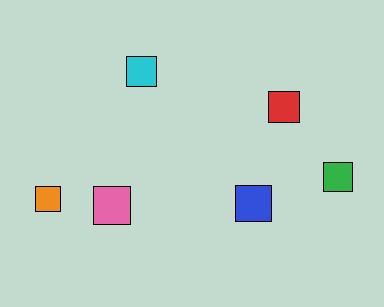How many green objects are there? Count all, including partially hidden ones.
There is 1 green object.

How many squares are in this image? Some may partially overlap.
There are 6 squares.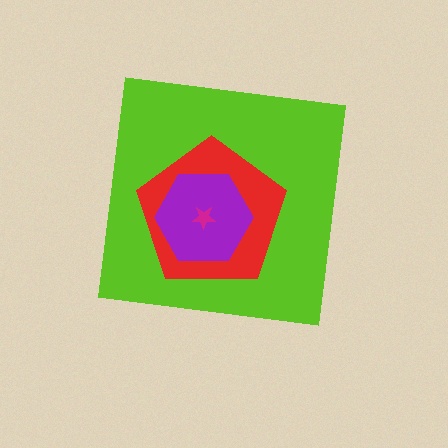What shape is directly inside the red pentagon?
The purple hexagon.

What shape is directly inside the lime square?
The red pentagon.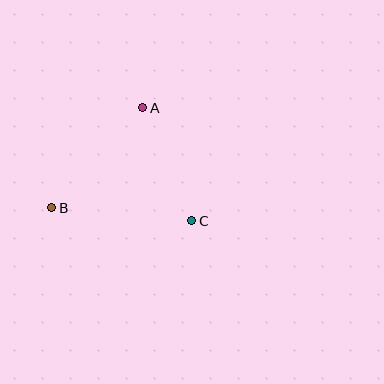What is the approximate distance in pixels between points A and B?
The distance between A and B is approximately 135 pixels.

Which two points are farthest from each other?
Points B and C are farthest from each other.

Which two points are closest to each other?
Points A and C are closest to each other.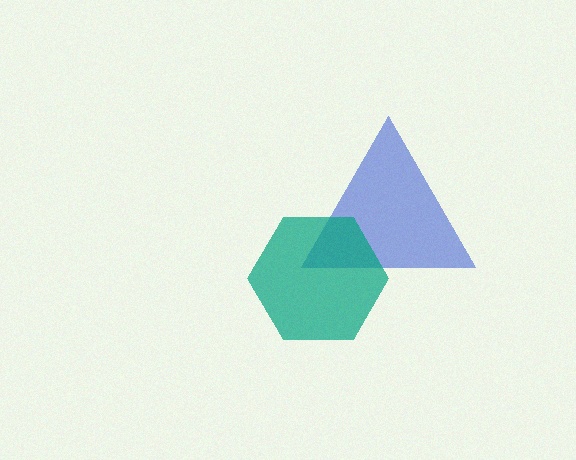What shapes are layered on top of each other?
The layered shapes are: a blue triangle, a teal hexagon.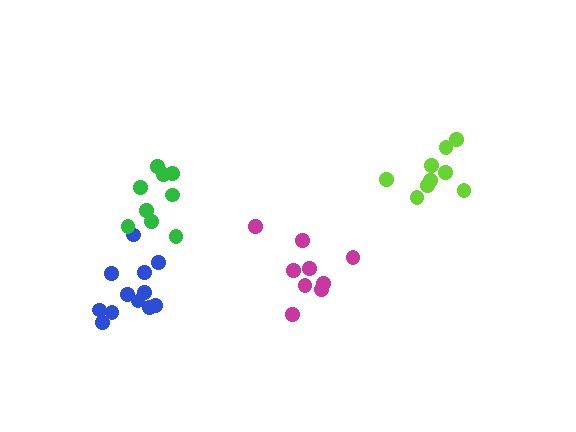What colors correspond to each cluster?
The clusters are colored: blue, lime, magenta, green.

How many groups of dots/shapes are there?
There are 4 groups.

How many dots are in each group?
Group 1: 12 dots, Group 2: 9 dots, Group 3: 9 dots, Group 4: 9 dots (39 total).